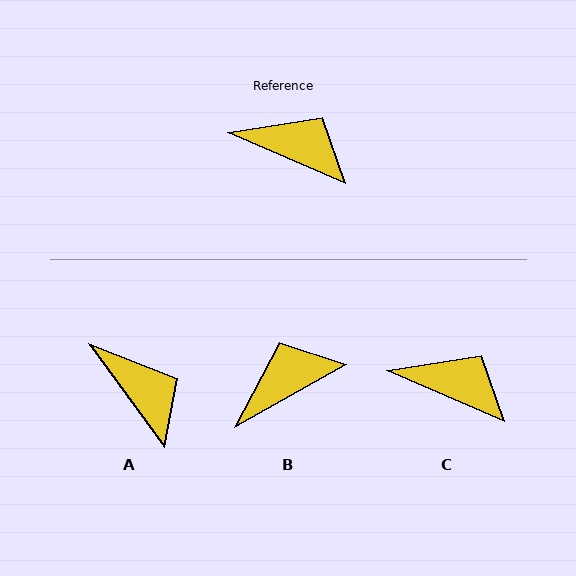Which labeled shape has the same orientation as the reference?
C.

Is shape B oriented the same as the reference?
No, it is off by about 53 degrees.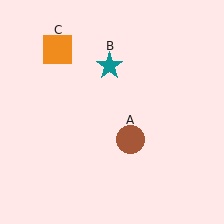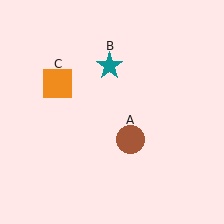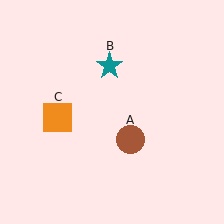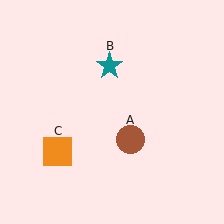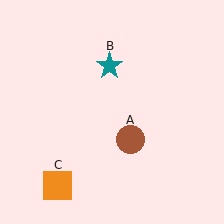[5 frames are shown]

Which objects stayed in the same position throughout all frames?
Brown circle (object A) and teal star (object B) remained stationary.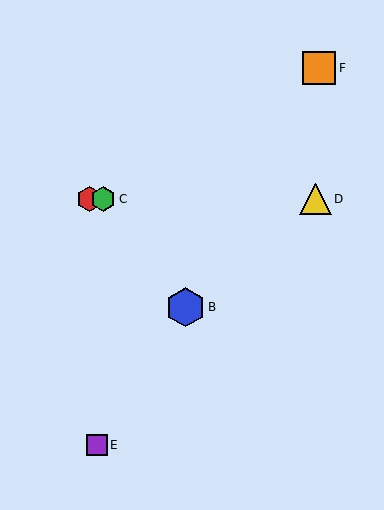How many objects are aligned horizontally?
3 objects (A, C, D) are aligned horizontally.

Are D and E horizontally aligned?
No, D is at y≈199 and E is at y≈445.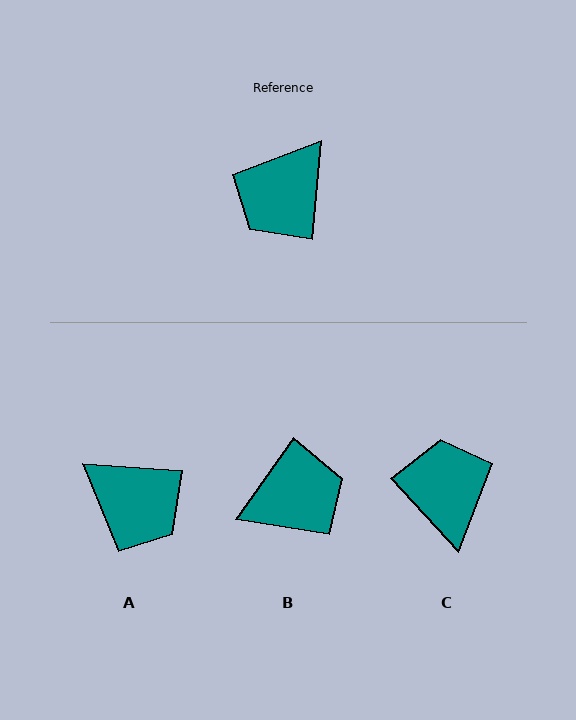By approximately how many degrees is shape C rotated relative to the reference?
Approximately 133 degrees clockwise.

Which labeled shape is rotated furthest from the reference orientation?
B, about 150 degrees away.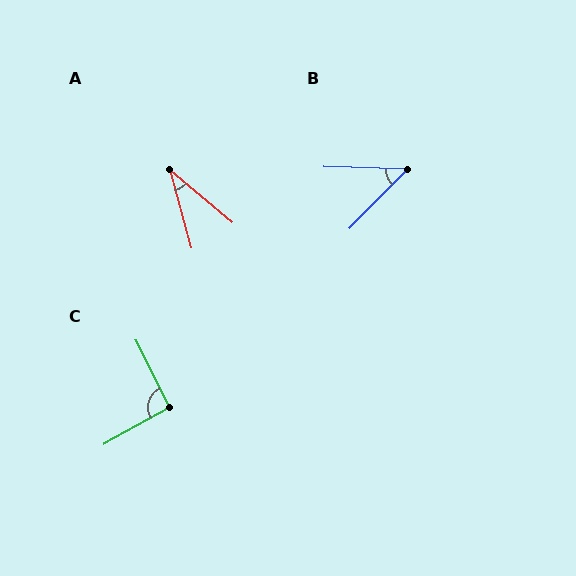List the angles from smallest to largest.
A (35°), B (47°), C (92°).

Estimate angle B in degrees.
Approximately 47 degrees.